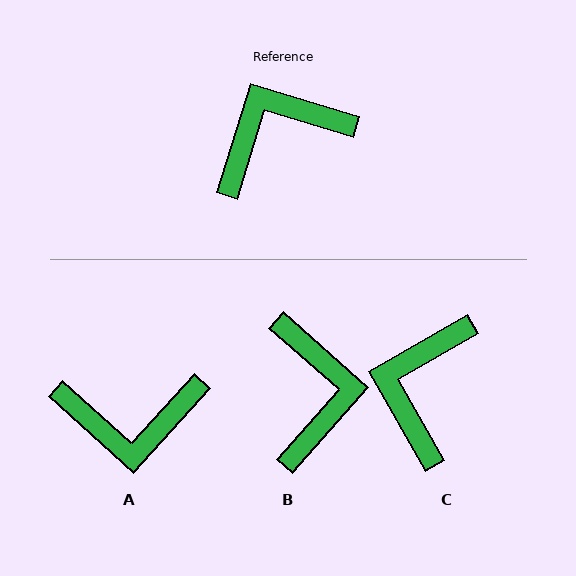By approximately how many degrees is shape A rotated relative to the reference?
Approximately 155 degrees counter-clockwise.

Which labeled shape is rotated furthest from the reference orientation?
A, about 155 degrees away.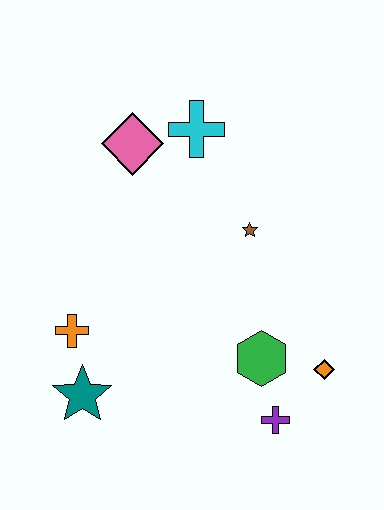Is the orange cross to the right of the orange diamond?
No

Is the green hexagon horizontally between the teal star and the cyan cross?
No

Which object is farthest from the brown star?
The teal star is farthest from the brown star.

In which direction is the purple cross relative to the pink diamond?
The purple cross is below the pink diamond.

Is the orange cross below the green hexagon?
No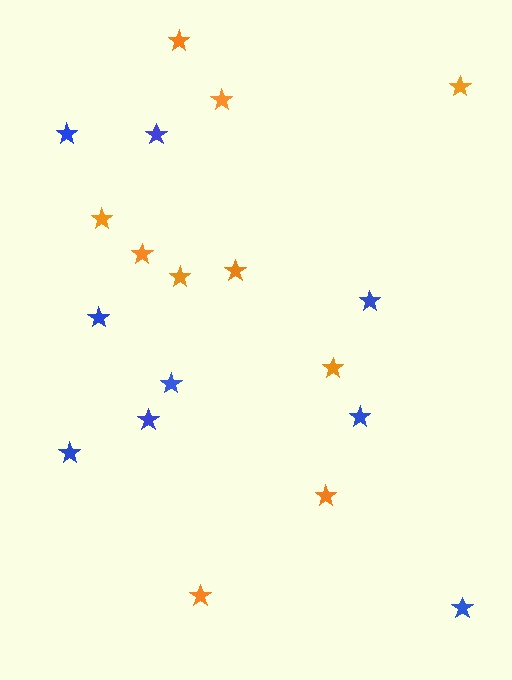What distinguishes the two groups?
There are 2 groups: one group of blue stars (9) and one group of orange stars (10).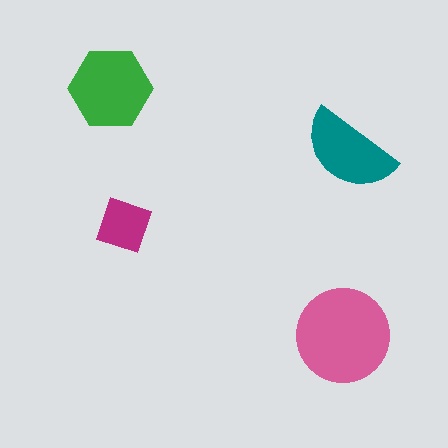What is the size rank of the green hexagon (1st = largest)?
2nd.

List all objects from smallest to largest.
The magenta diamond, the teal semicircle, the green hexagon, the pink circle.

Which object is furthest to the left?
The green hexagon is leftmost.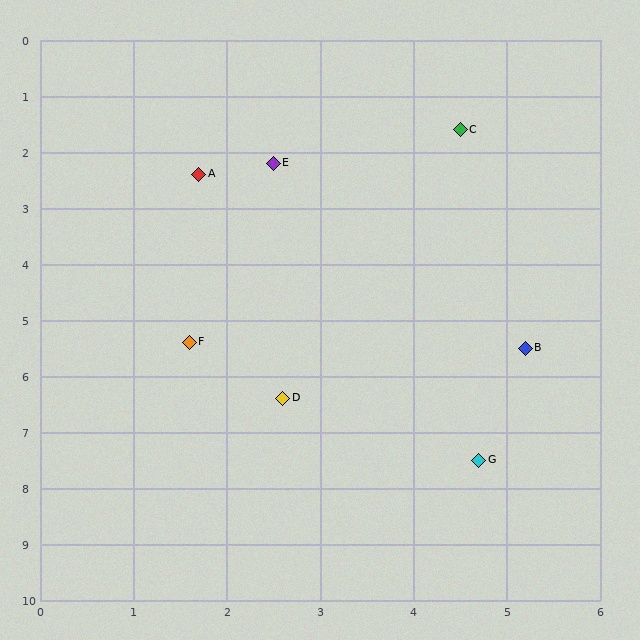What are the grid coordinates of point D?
Point D is at approximately (2.6, 6.4).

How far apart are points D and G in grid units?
Points D and G are about 2.4 grid units apart.